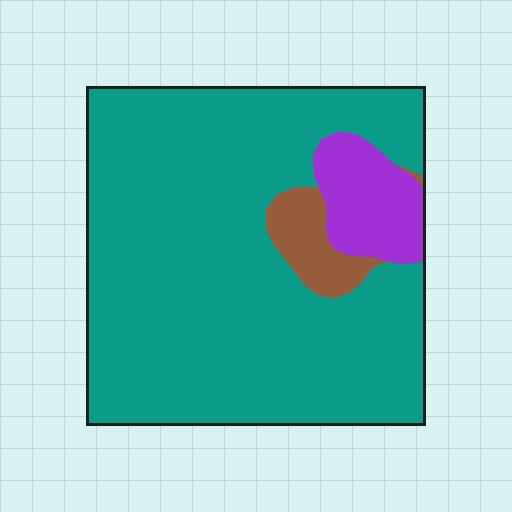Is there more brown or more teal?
Teal.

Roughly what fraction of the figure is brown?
Brown covers roughly 5% of the figure.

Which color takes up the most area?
Teal, at roughly 85%.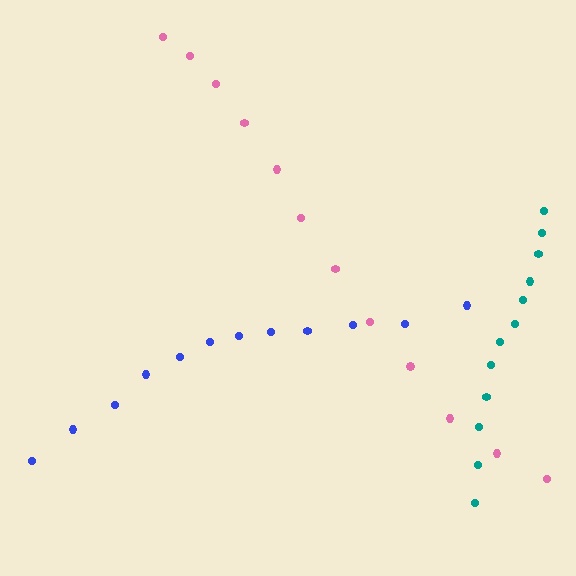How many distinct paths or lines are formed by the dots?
There are 3 distinct paths.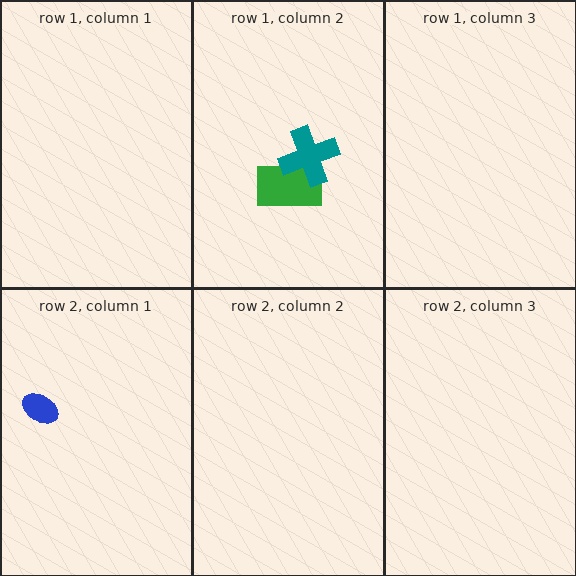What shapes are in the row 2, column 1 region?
The blue ellipse.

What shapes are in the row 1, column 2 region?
The green rectangle, the teal cross.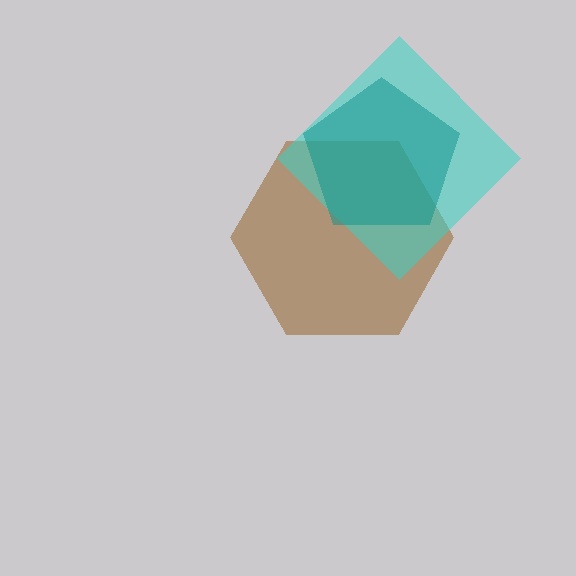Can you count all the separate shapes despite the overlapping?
Yes, there are 3 separate shapes.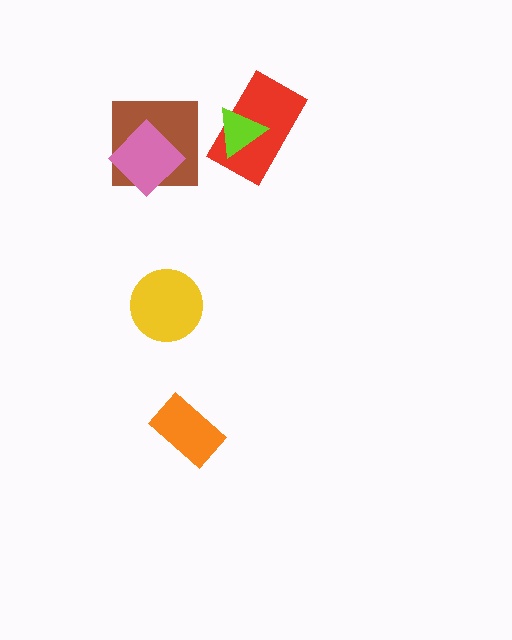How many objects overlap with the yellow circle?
0 objects overlap with the yellow circle.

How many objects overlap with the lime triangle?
1 object overlaps with the lime triangle.